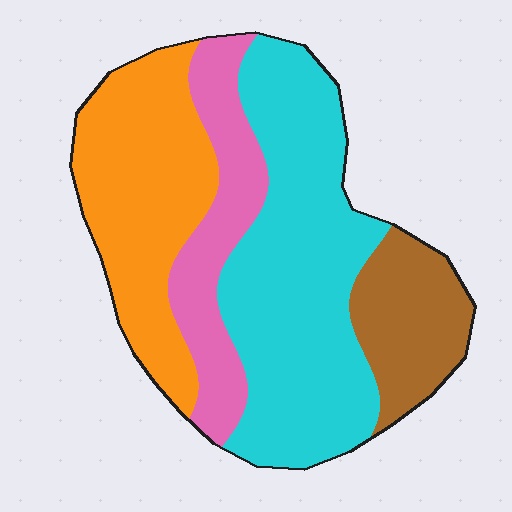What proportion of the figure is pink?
Pink takes up about one sixth (1/6) of the figure.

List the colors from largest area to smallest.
From largest to smallest: cyan, orange, pink, brown.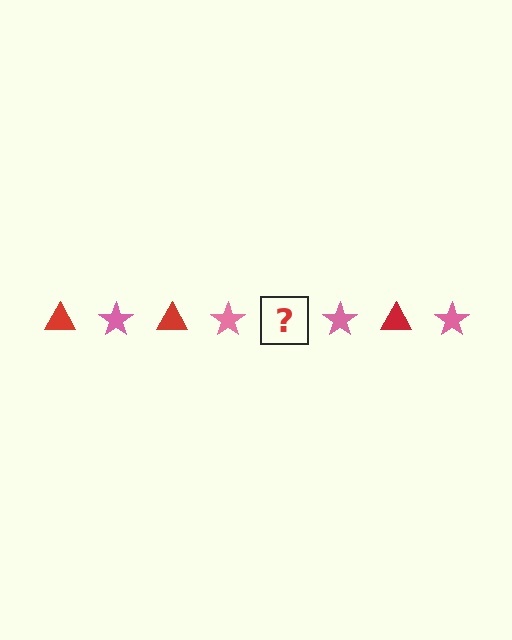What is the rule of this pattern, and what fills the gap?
The rule is that the pattern alternates between red triangle and pink star. The gap should be filled with a red triangle.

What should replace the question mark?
The question mark should be replaced with a red triangle.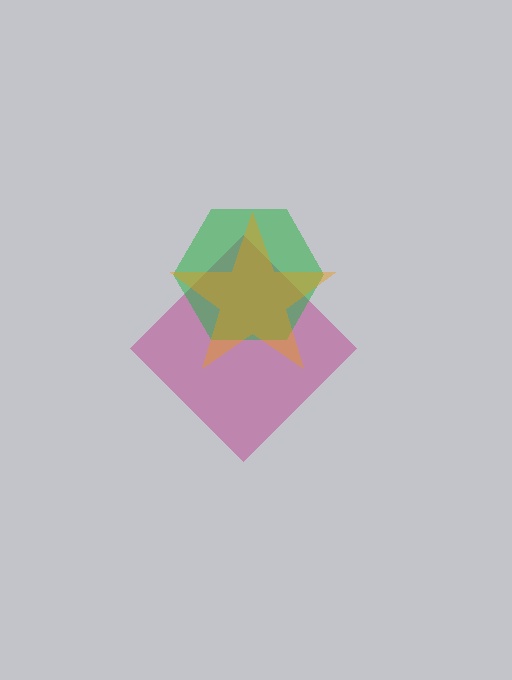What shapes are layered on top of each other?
The layered shapes are: a magenta diamond, a green hexagon, an orange star.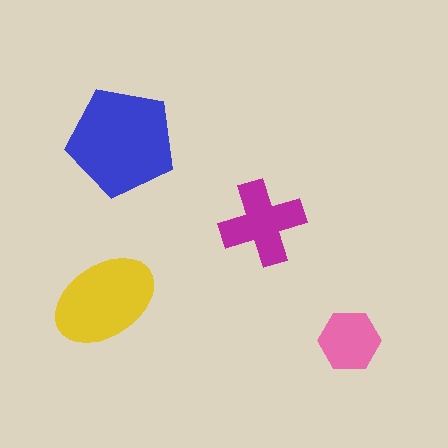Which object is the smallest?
The pink hexagon.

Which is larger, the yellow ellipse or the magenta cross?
The yellow ellipse.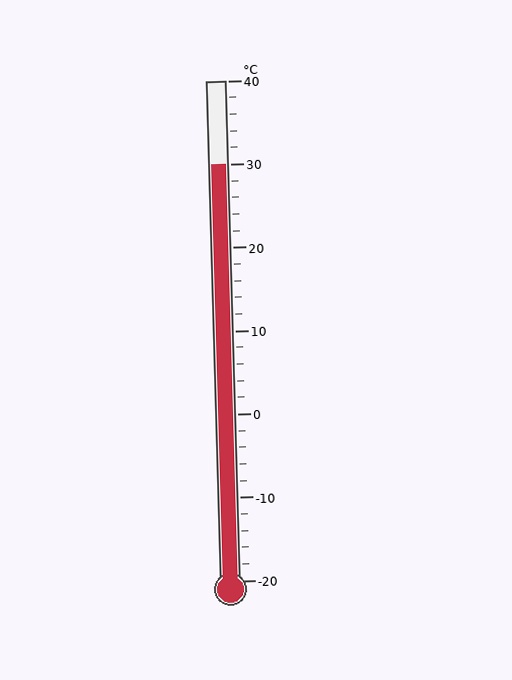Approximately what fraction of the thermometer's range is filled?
The thermometer is filled to approximately 85% of its range.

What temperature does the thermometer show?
The thermometer shows approximately 30°C.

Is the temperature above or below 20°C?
The temperature is above 20°C.